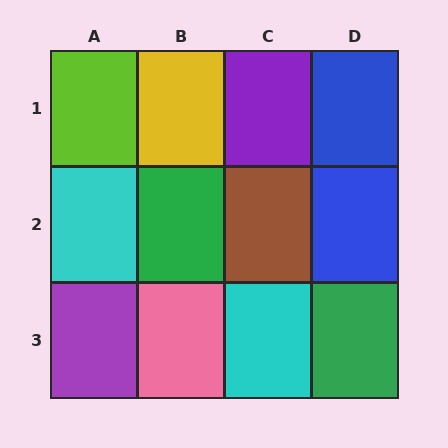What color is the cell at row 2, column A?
Cyan.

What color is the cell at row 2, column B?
Green.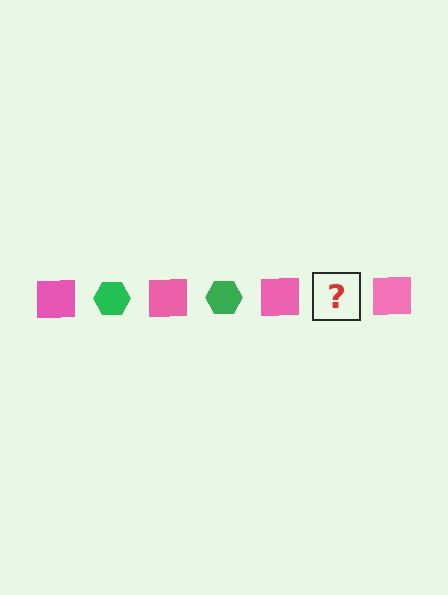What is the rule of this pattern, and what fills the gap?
The rule is that the pattern alternates between pink square and green hexagon. The gap should be filled with a green hexagon.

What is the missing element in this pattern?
The missing element is a green hexagon.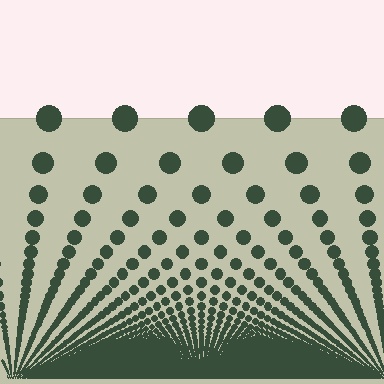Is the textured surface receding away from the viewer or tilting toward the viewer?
The surface appears to tilt toward the viewer. Texture elements get larger and sparser toward the top.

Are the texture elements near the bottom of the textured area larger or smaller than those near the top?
Smaller. The gradient is inverted — elements near the bottom are smaller and denser.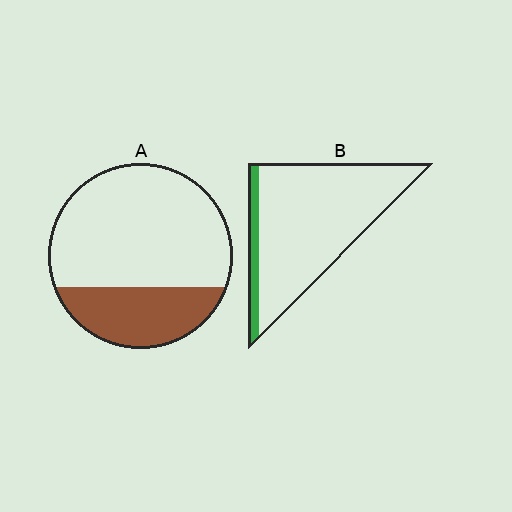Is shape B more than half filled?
No.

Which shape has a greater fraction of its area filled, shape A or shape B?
Shape A.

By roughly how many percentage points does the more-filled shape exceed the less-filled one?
By roughly 20 percentage points (A over B).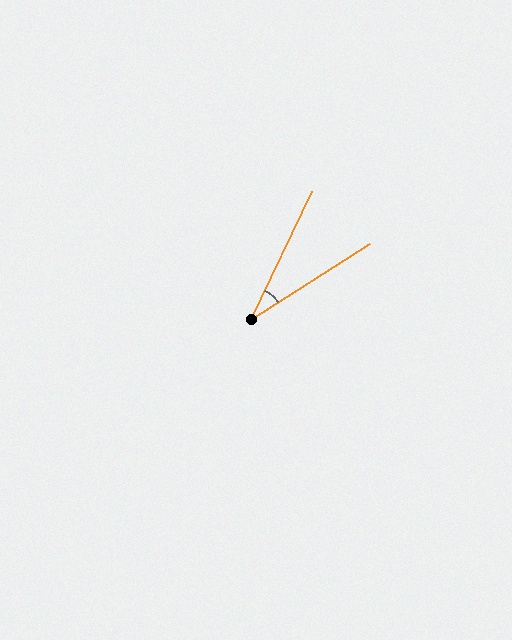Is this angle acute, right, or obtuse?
It is acute.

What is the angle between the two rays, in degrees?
Approximately 32 degrees.